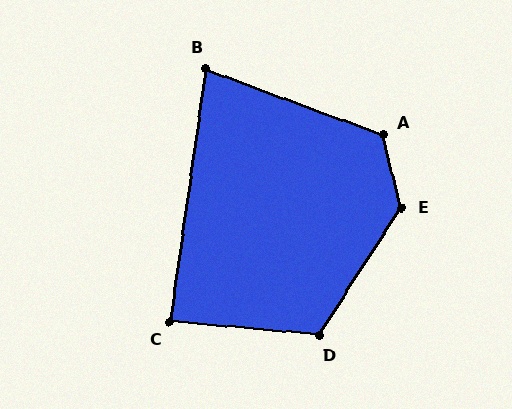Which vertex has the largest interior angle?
E, at approximately 133 degrees.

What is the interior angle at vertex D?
Approximately 117 degrees (obtuse).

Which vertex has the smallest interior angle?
B, at approximately 78 degrees.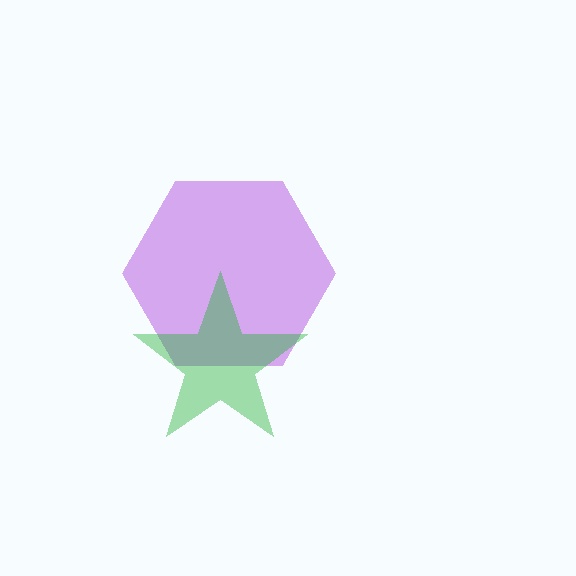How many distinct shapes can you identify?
There are 2 distinct shapes: a purple hexagon, a green star.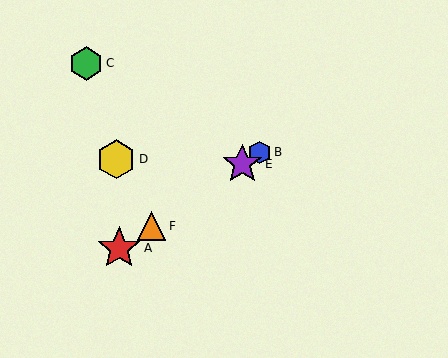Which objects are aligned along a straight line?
Objects A, B, E, F are aligned along a straight line.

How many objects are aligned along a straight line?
4 objects (A, B, E, F) are aligned along a straight line.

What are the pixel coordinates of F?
Object F is at (152, 226).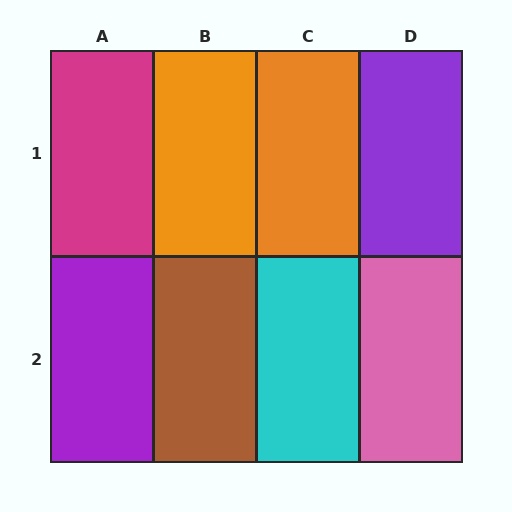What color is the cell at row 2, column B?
Brown.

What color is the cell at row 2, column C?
Cyan.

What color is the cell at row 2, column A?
Purple.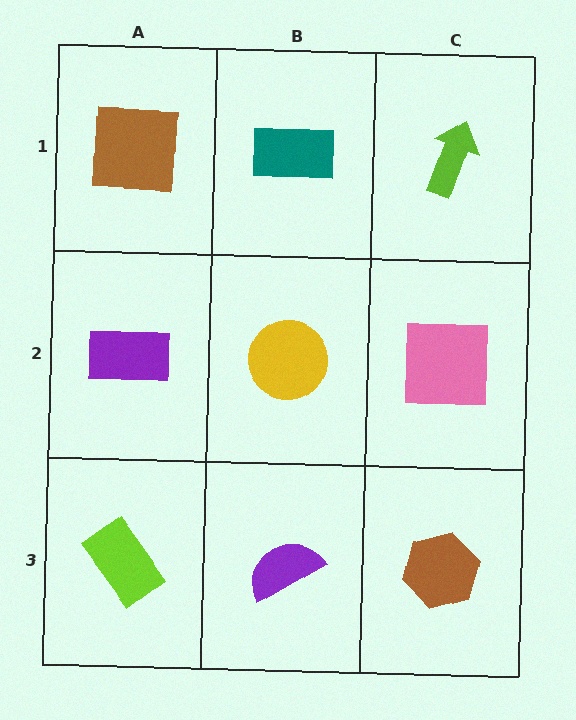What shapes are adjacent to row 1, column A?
A purple rectangle (row 2, column A), a teal rectangle (row 1, column B).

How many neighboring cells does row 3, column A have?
2.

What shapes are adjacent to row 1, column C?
A pink square (row 2, column C), a teal rectangle (row 1, column B).